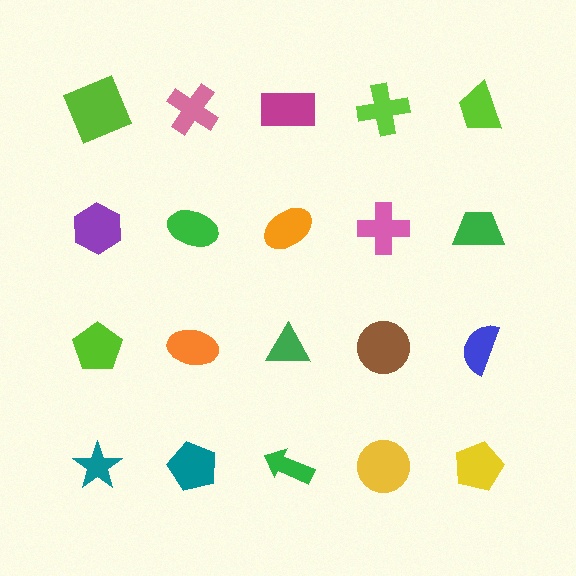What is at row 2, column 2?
A green ellipse.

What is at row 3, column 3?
A green triangle.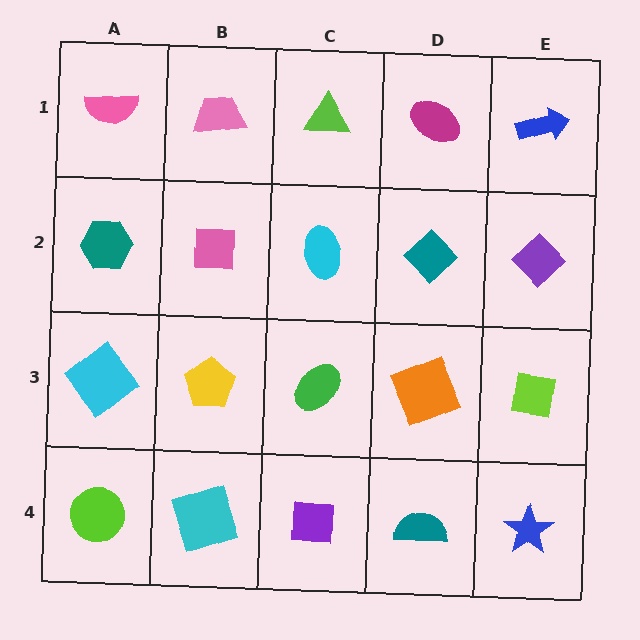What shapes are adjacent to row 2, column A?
A pink semicircle (row 1, column A), a cyan diamond (row 3, column A), a pink square (row 2, column B).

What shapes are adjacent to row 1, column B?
A pink square (row 2, column B), a pink semicircle (row 1, column A), a lime triangle (row 1, column C).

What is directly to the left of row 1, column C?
A pink trapezoid.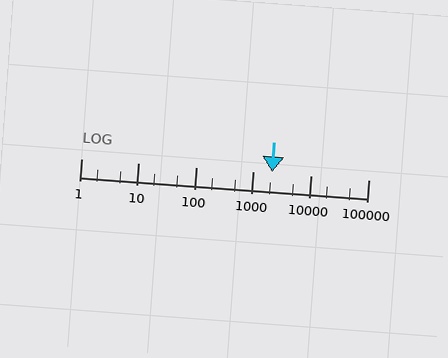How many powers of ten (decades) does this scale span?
The scale spans 5 decades, from 1 to 100000.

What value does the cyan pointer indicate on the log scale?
The pointer indicates approximately 2100.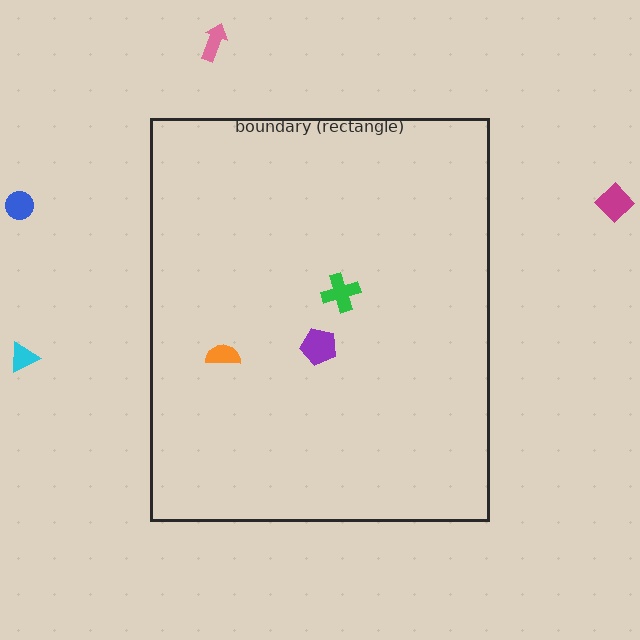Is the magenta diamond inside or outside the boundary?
Outside.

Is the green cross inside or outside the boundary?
Inside.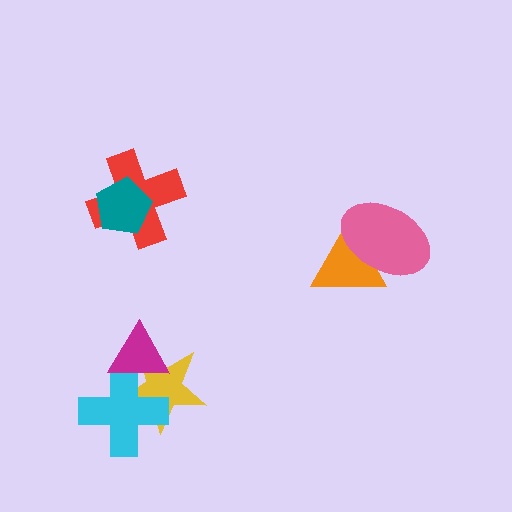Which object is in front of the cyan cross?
The magenta triangle is in front of the cyan cross.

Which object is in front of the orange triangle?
The pink ellipse is in front of the orange triangle.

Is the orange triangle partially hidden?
Yes, it is partially covered by another shape.